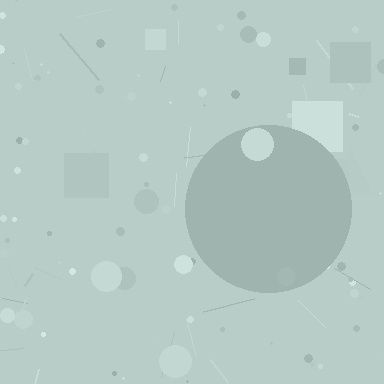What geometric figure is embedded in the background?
A circle is embedded in the background.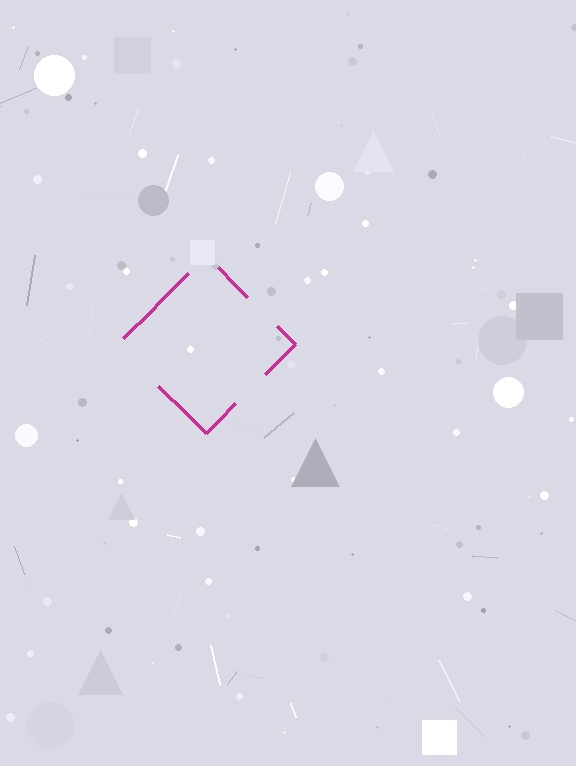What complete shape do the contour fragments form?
The contour fragments form a diamond.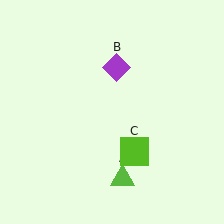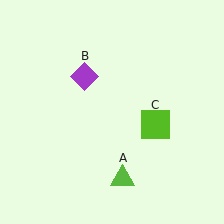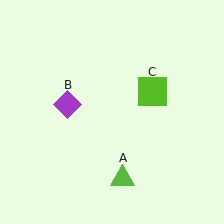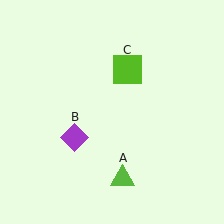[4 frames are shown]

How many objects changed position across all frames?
2 objects changed position: purple diamond (object B), lime square (object C).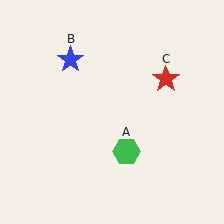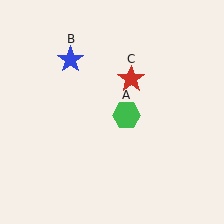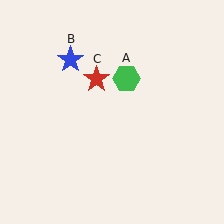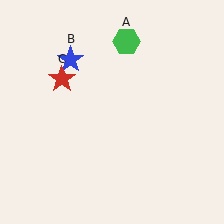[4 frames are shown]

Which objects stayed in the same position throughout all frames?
Blue star (object B) remained stationary.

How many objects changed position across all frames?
2 objects changed position: green hexagon (object A), red star (object C).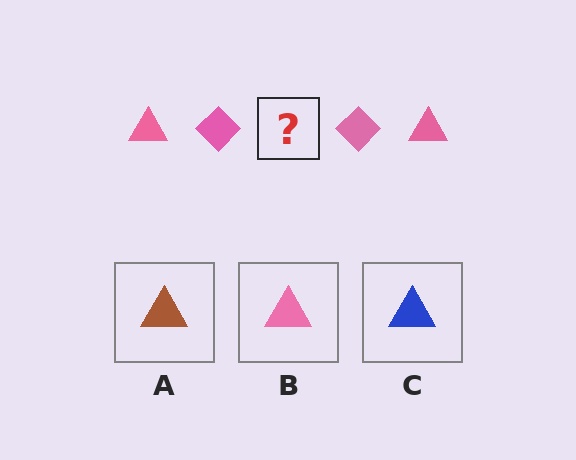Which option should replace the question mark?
Option B.